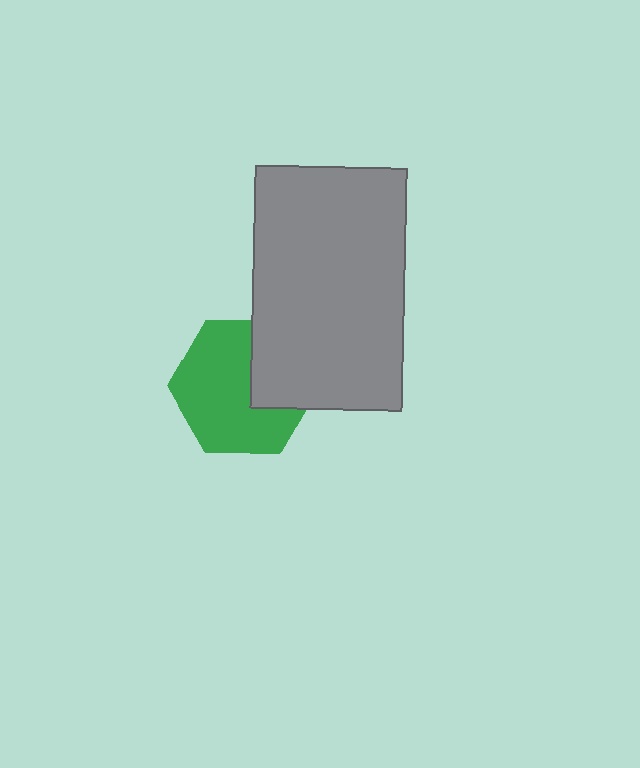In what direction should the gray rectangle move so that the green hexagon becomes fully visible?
The gray rectangle should move right. That is the shortest direction to clear the overlap and leave the green hexagon fully visible.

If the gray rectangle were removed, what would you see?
You would see the complete green hexagon.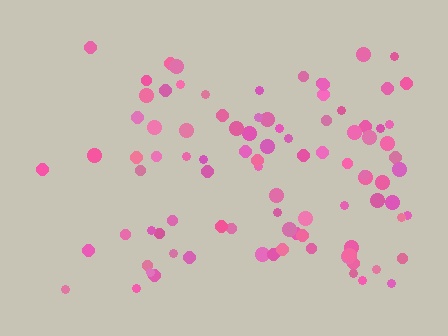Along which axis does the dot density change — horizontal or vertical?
Horizontal.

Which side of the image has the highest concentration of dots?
The right.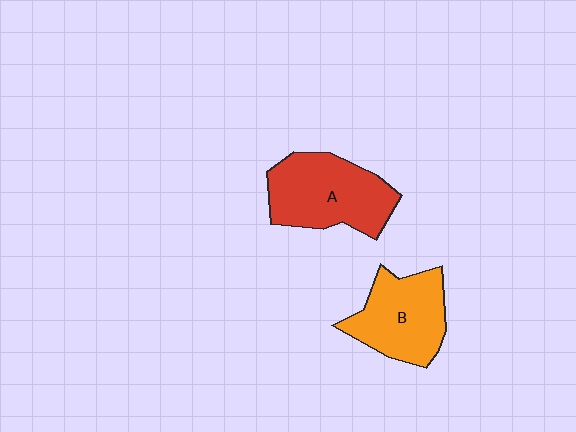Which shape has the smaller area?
Shape B (orange).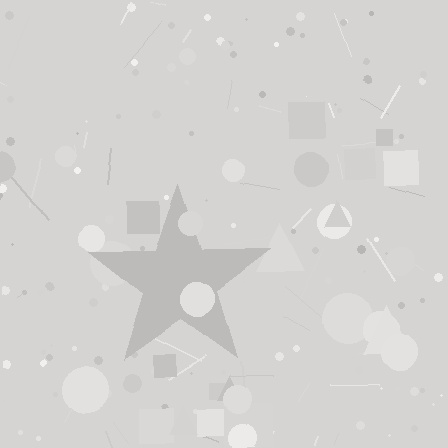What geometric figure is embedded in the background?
A star is embedded in the background.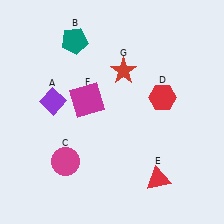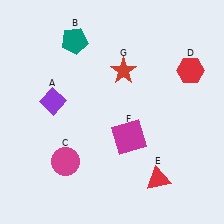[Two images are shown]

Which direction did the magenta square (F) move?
The magenta square (F) moved right.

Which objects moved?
The objects that moved are: the red hexagon (D), the magenta square (F).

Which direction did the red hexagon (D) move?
The red hexagon (D) moved right.